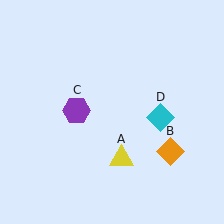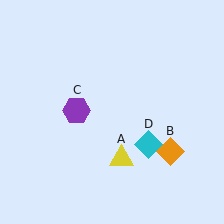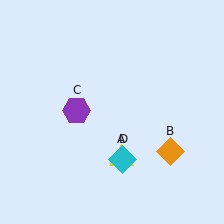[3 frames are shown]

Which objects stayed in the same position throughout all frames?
Yellow triangle (object A) and orange diamond (object B) and purple hexagon (object C) remained stationary.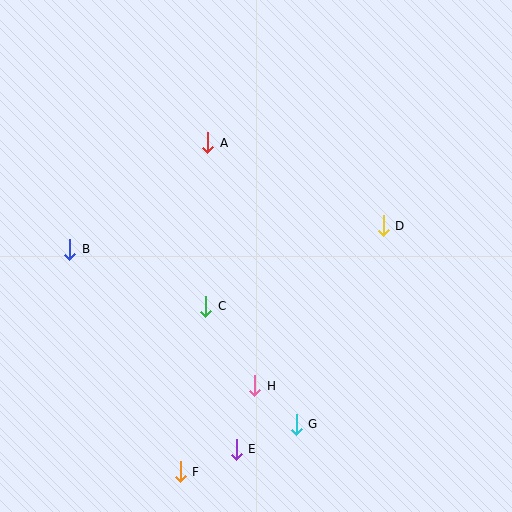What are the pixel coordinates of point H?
Point H is at (255, 386).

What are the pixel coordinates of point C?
Point C is at (206, 306).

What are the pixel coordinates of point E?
Point E is at (236, 449).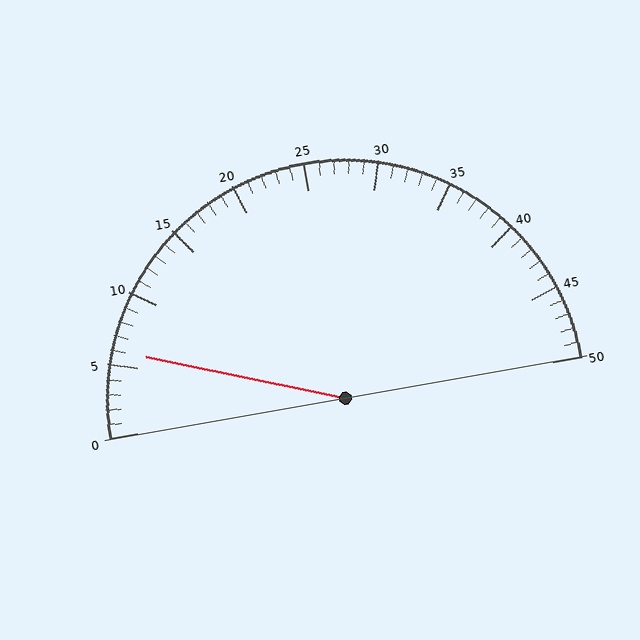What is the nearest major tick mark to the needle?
The nearest major tick mark is 5.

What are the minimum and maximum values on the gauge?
The gauge ranges from 0 to 50.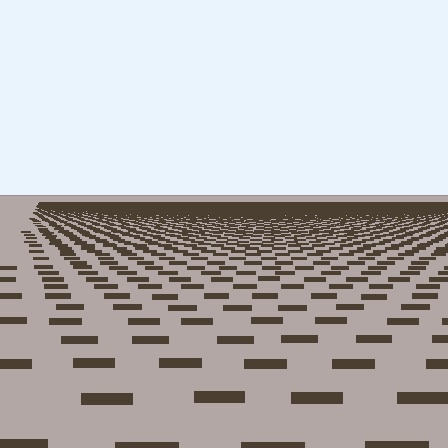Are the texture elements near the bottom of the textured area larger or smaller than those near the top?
Larger. Near the bottom, elements are closer to the viewer and appear at a bigger on-screen size.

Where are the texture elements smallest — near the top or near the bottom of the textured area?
Near the top.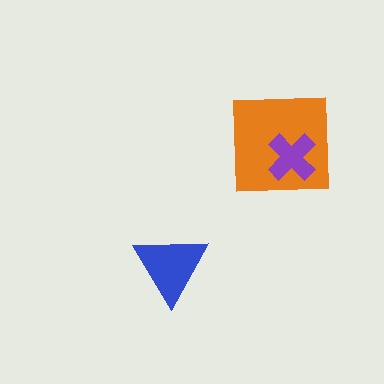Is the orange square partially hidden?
Yes, it is partially covered by another shape.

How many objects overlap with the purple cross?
1 object overlaps with the purple cross.